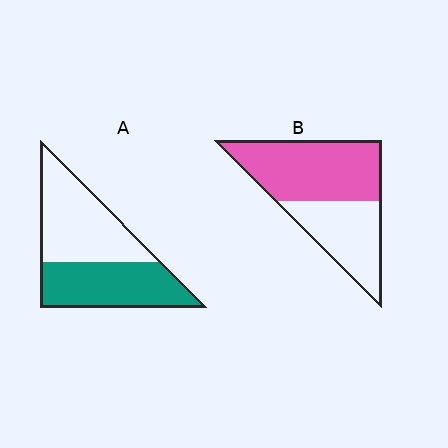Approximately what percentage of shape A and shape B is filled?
A is approximately 45% and B is approximately 60%.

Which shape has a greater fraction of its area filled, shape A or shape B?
Shape B.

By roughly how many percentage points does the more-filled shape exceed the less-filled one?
By roughly 10 percentage points (B over A).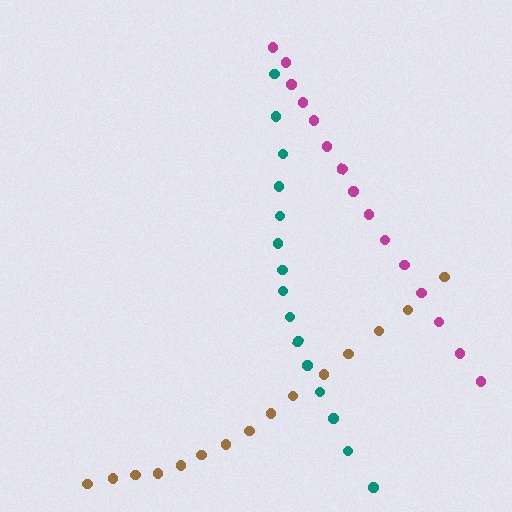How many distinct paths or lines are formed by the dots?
There are 3 distinct paths.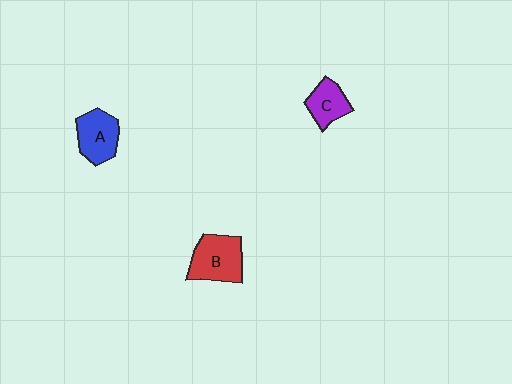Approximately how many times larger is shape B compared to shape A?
Approximately 1.2 times.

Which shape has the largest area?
Shape B (red).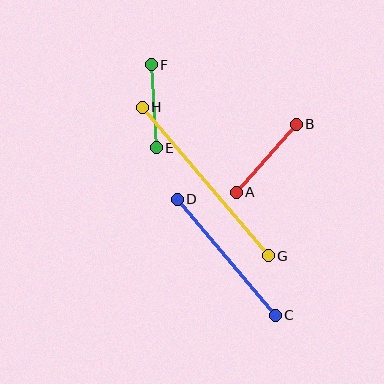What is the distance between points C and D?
The distance is approximately 152 pixels.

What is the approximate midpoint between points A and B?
The midpoint is at approximately (266, 158) pixels.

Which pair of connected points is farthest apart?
Points G and H are farthest apart.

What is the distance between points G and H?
The distance is approximately 195 pixels.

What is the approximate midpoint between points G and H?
The midpoint is at approximately (205, 182) pixels.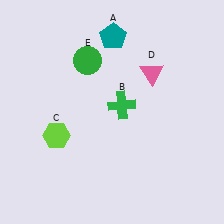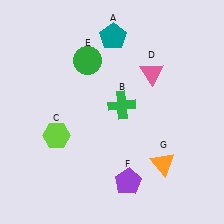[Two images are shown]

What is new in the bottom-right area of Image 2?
An orange triangle (G) was added in the bottom-right area of Image 2.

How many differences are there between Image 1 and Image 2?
There are 2 differences between the two images.